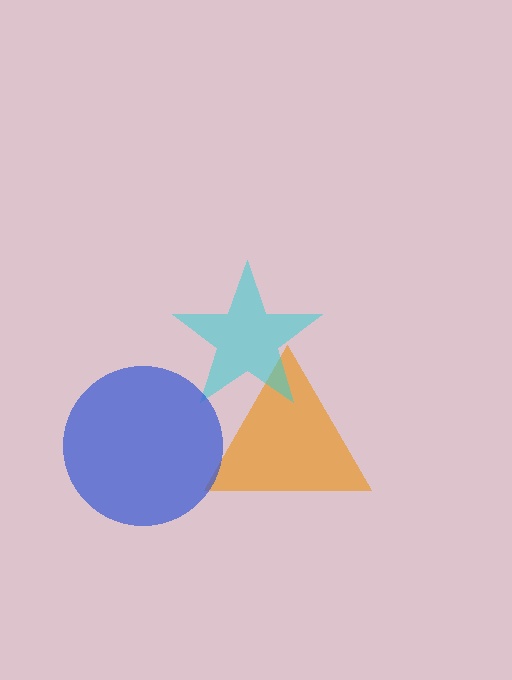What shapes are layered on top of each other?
The layered shapes are: an orange triangle, a cyan star, a blue circle.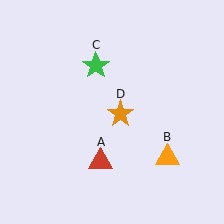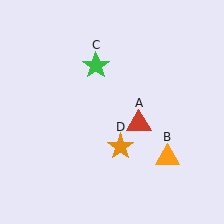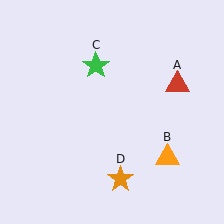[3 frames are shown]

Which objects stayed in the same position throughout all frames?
Orange triangle (object B) and green star (object C) remained stationary.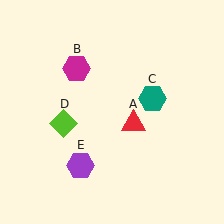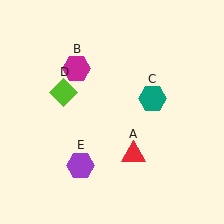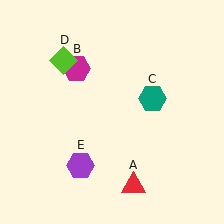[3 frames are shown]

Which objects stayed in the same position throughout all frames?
Magenta hexagon (object B) and teal hexagon (object C) and purple hexagon (object E) remained stationary.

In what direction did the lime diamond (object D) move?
The lime diamond (object D) moved up.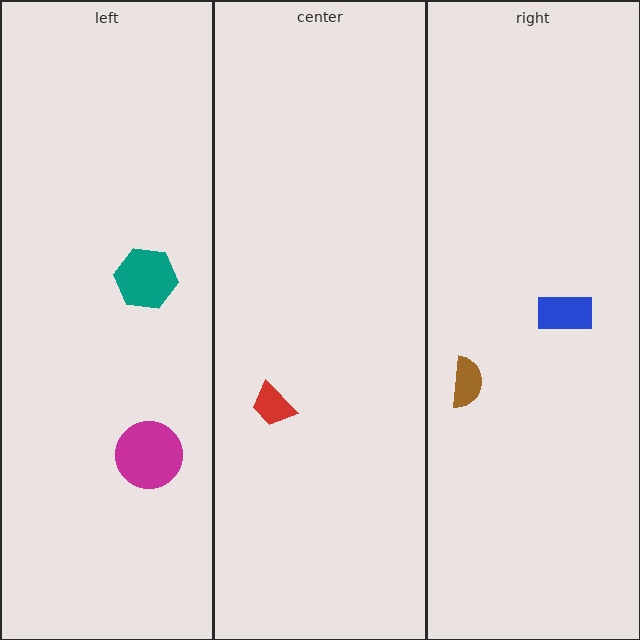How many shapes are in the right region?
2.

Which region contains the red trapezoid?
The center region.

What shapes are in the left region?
The teal hexagon, the magenta circle.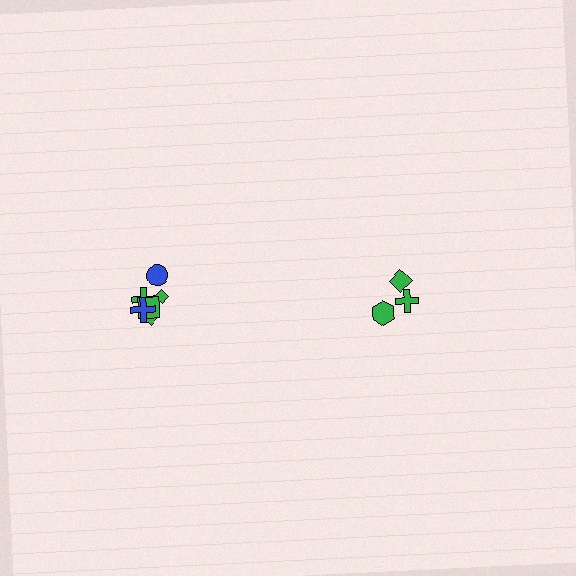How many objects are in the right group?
There are 3 objects.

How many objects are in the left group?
There are 6 objects.